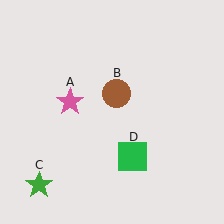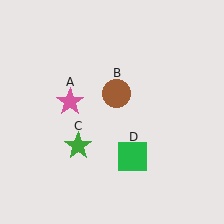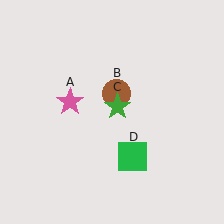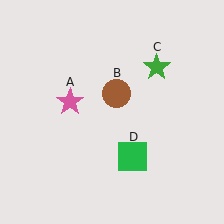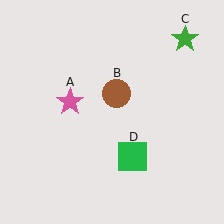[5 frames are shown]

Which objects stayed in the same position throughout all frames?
Pink star (object A) and brown circle (object B) and green square (object D) remained stationary.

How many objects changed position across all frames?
1 object changed position: green star (object C).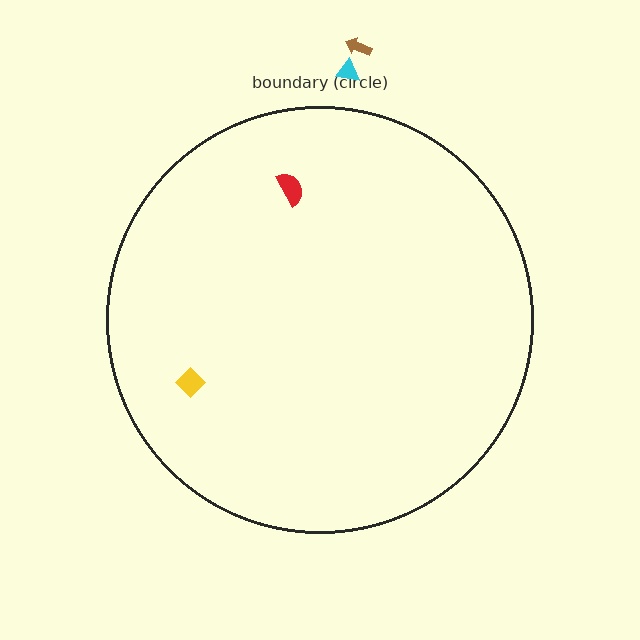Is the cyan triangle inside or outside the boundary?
Outside.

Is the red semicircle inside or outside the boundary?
Inside.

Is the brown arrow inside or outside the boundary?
Outside.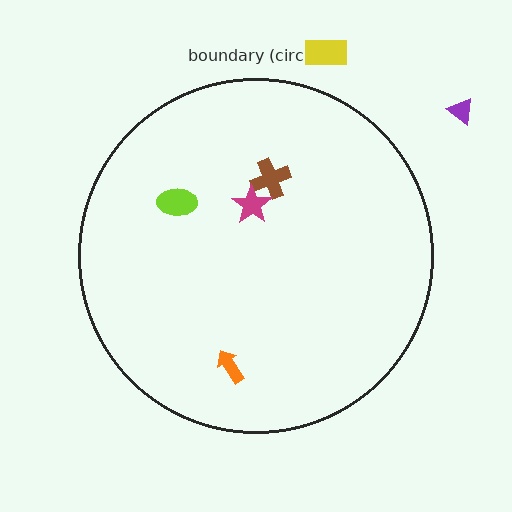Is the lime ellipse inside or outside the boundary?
Inside.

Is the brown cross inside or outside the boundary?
Inside.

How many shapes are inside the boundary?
4 inside, 2 outside.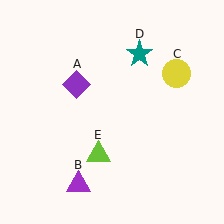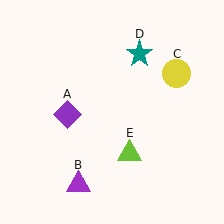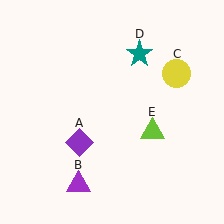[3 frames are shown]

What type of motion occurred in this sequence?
The purple diamond (object A), lime triangle (object E) rotated counterclockwise around the center of the scene.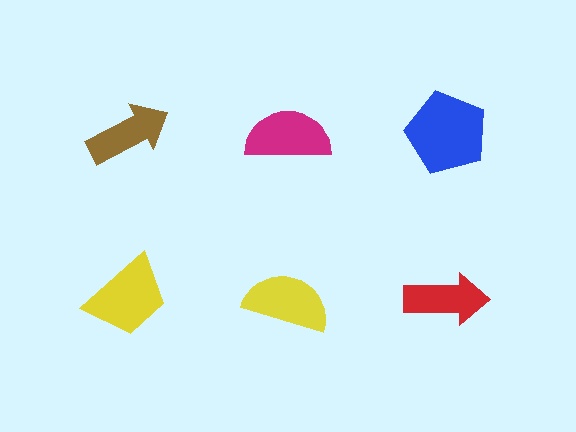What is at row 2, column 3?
A red arrow.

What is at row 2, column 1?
A yellow trapezoid.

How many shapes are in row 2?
3 shapes.